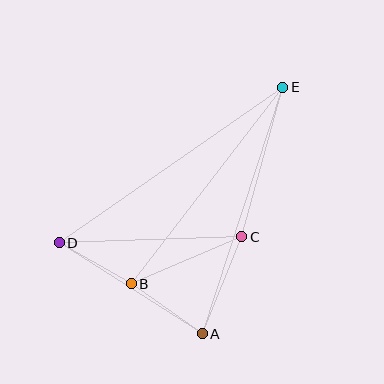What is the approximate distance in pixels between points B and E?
The distance between B and E is approximately 248 pixels.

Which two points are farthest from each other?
Points D and E are farthest from each other.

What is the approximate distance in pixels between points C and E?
The distance between C and E is approximately 155 pixels.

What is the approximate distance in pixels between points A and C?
The distance between A and C is approximately 105 pixels.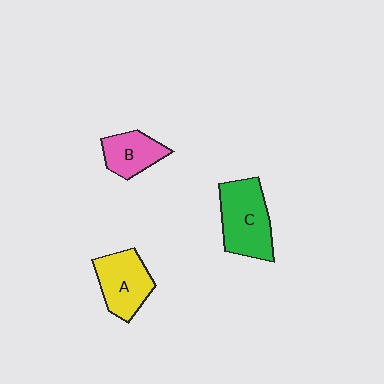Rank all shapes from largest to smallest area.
From largest to smallest: C (green), A (yellow), B (pink).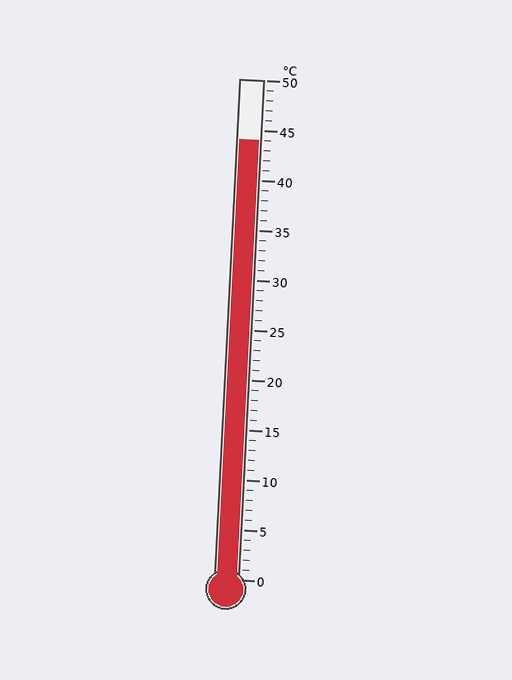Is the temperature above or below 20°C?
The temperature is above 20°C.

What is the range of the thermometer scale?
The thermometer scale ranges from 0°C to 50°C.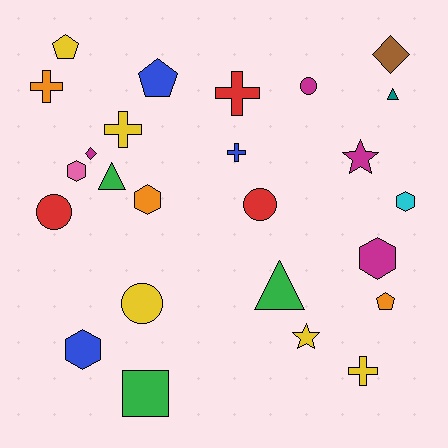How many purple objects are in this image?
There are no purple objects.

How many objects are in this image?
There are 25 objects.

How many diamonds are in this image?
There are 2 diamonds.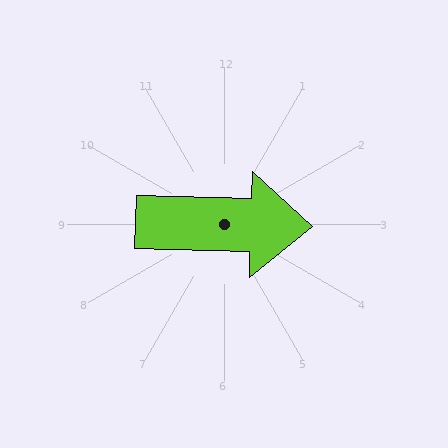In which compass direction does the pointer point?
East.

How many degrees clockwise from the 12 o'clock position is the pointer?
Approximately 92 degrees.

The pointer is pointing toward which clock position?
Roughly 3 o'clock.